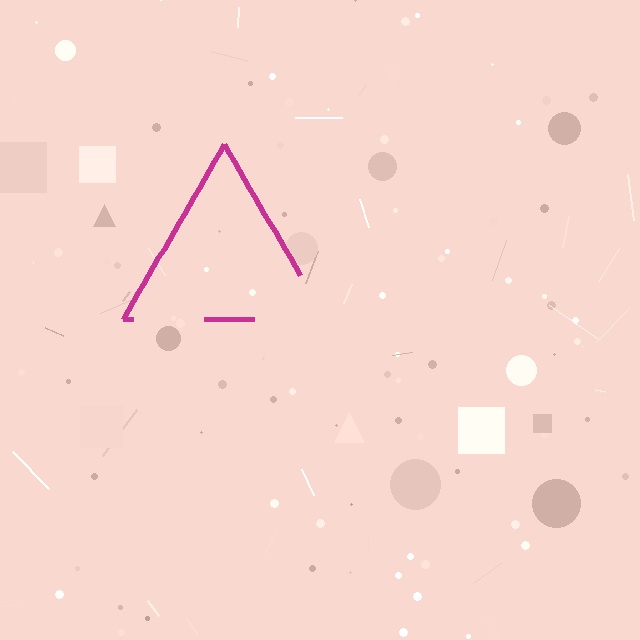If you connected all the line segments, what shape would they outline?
They would outline a triangle.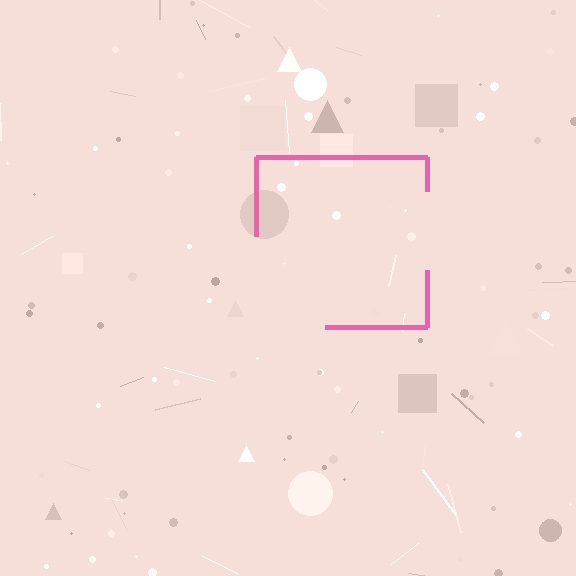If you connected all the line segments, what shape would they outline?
They would outline a square.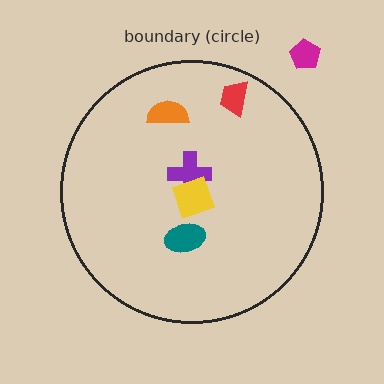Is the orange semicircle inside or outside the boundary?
Inside.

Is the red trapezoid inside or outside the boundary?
Inside.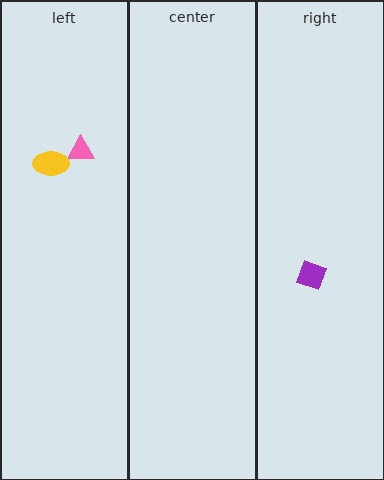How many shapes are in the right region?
1.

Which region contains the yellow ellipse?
The left region.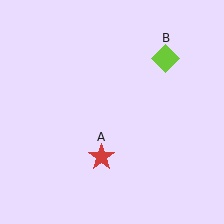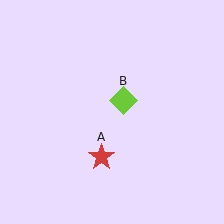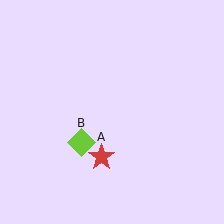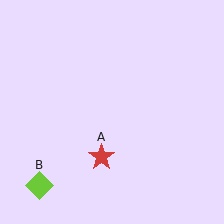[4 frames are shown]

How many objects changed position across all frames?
1 object changed position: lime diamond (object B).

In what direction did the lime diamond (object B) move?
The lime diamond (object B) moved down and to the left.